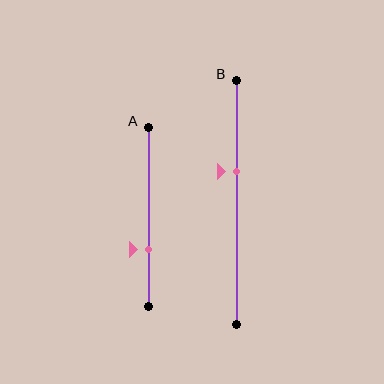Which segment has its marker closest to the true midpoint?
Segment B has its marker closest to the true midpoint.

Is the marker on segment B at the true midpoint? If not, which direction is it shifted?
No, the marker on segment B is shifted upward by about 13% of the segment length.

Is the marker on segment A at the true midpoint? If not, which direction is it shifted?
No, the marker on segment A is shifted downward by about 18% of the segment length.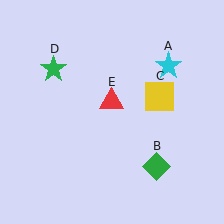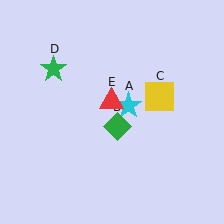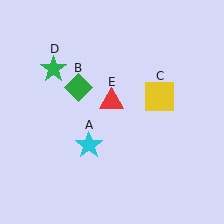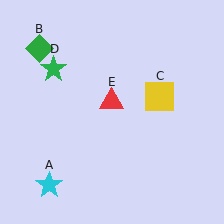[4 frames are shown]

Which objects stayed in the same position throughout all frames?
Yellow square (object C) and green star (object D) and red triangle (object E) remained stationary.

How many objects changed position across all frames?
2 objects changed position: cyan star (object A), green diamond (object B).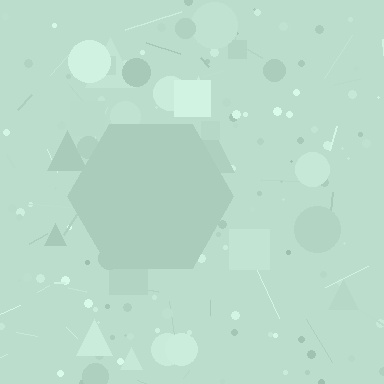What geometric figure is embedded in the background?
A hexagon is embedded in the background.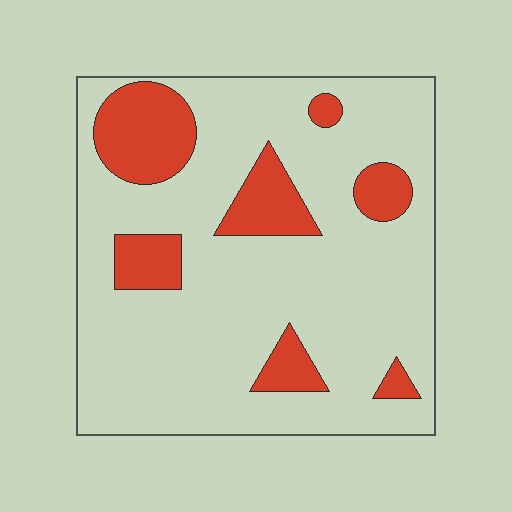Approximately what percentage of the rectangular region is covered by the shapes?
Approximately 20%.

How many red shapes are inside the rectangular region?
7.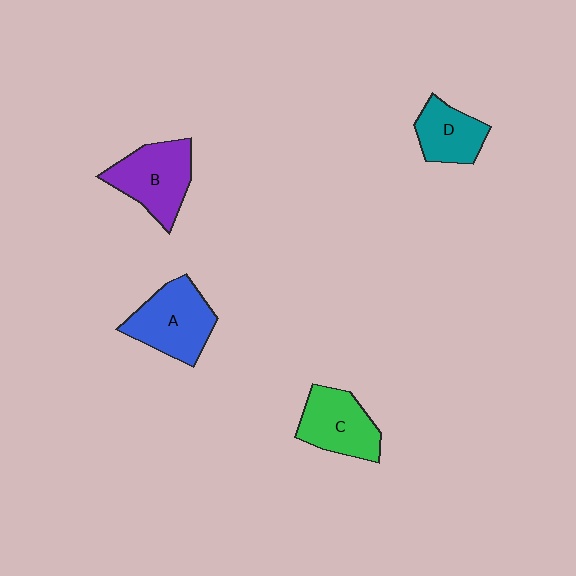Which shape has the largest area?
Shape A (blue).